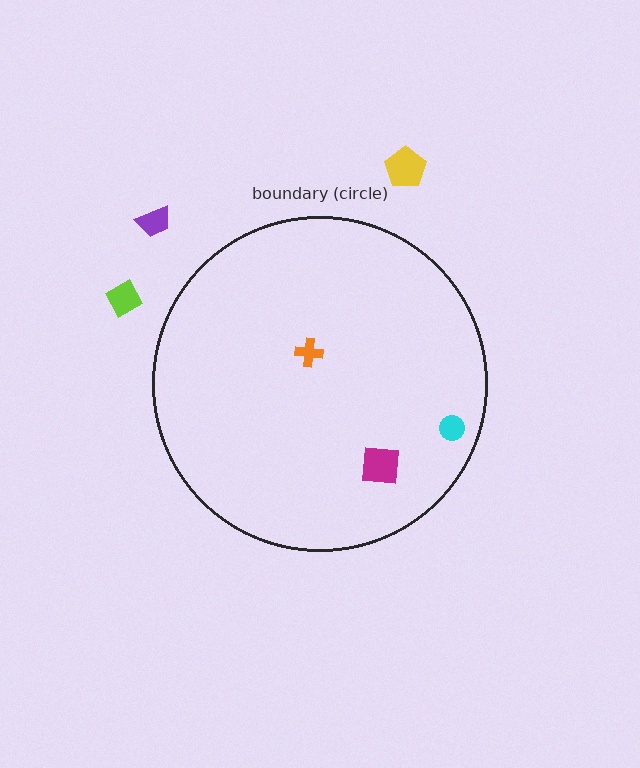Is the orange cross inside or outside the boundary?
Inside.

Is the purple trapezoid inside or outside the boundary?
Outside.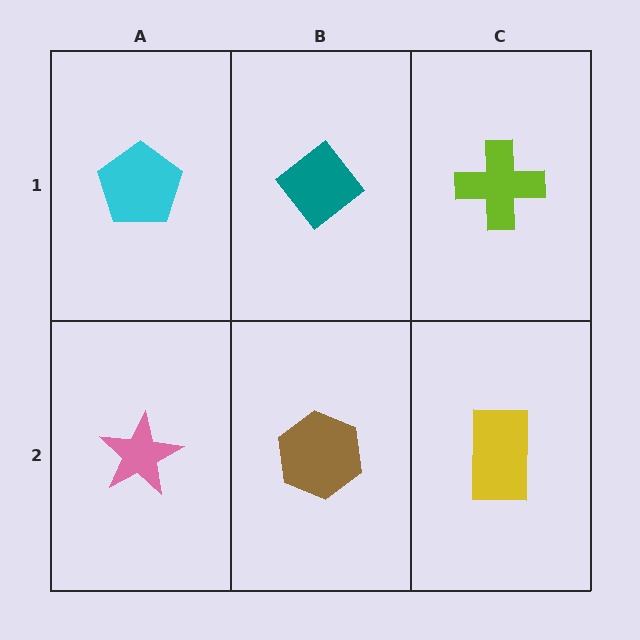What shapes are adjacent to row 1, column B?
A brown hexagon (row 2, column B), a cyan pentagon (row 1, column A), a lime cross (row 1, column C).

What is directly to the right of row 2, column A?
A brown hexagon.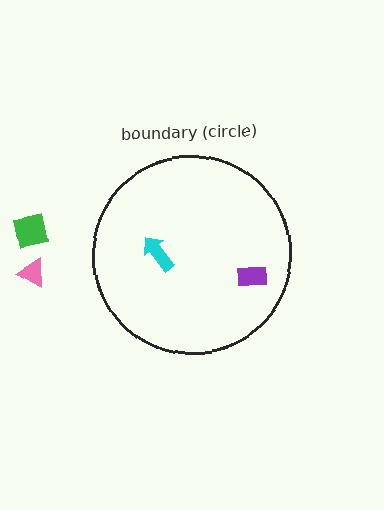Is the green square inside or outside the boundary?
Outside.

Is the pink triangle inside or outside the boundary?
Outside.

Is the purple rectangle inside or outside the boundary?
Inside.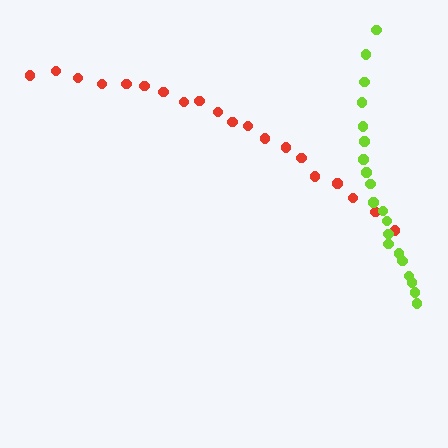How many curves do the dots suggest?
There are 2 distinct paths.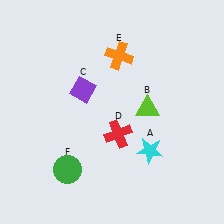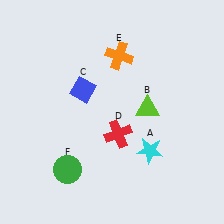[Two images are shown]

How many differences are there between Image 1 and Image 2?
There is 1 difference between the two images.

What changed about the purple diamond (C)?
In Image 1, C is purple. In Image 2, it changed to blue.